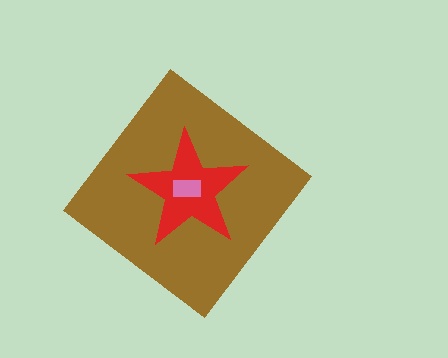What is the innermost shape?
The pink rectangle.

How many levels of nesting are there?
3.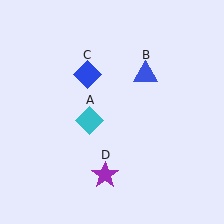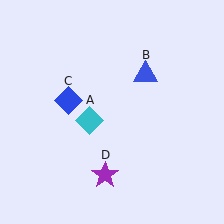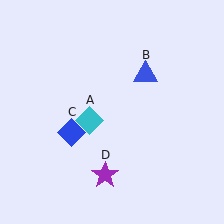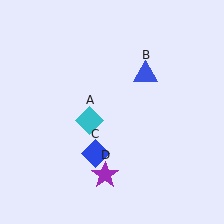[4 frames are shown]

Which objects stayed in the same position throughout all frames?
Cyan diamond (object A) and blue triangle (object B) and purple star (object D) remained stationary.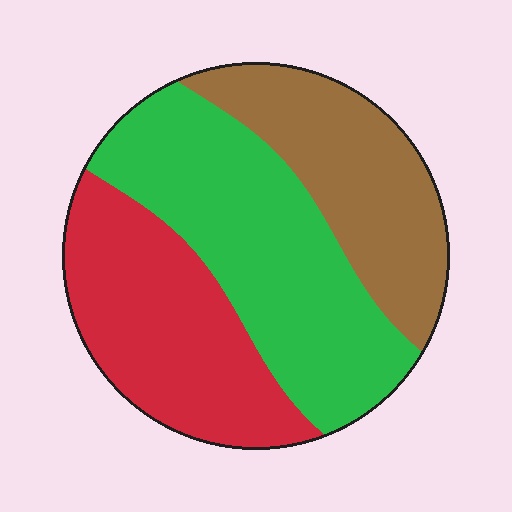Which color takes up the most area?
Green, at roughly 40%.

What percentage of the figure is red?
Red covers about 30% of the figure.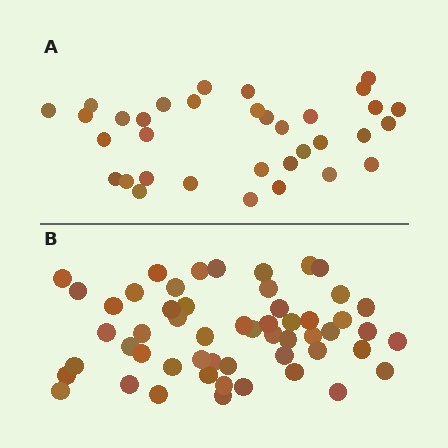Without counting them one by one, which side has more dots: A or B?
Region B (the bottom region) has more dots.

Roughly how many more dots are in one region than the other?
Region B has approximately 20 more dots than region A.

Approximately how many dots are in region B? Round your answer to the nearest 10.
About 50 dots. (The exact count is 54, which rounds to 50.)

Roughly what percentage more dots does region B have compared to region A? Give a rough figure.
About 60% more.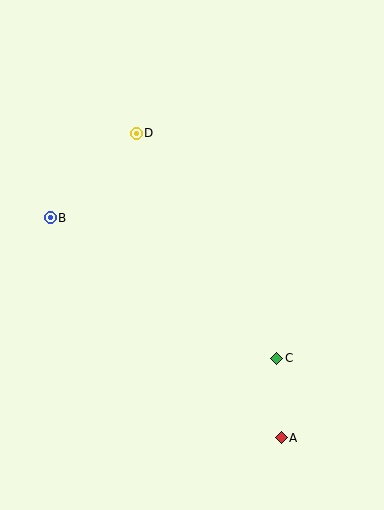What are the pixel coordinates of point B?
Point B is at (50, 218).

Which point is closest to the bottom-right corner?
Point A is closest to the bottom-right corner.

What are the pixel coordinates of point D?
Point D is at (136, 133).